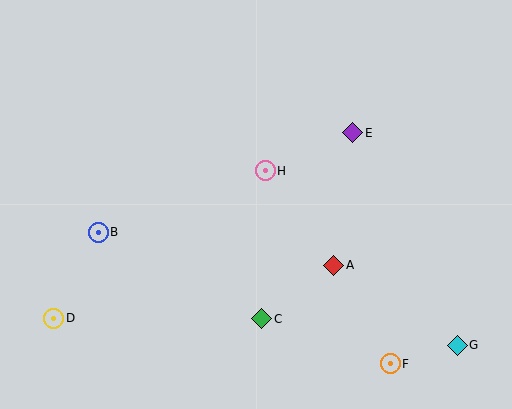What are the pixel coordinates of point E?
Point E is at (353, 133).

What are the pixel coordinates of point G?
Point G is at (457, 345).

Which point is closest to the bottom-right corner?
Point G is closest to the bottom-right corner.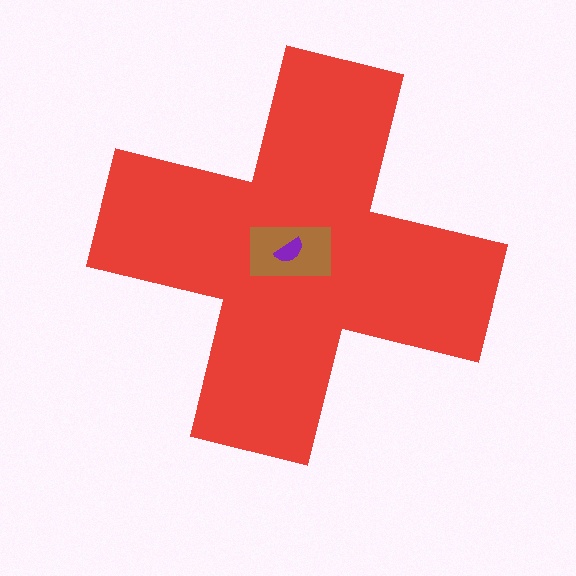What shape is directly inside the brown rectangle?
The purple semicircle.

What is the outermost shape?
The red cross.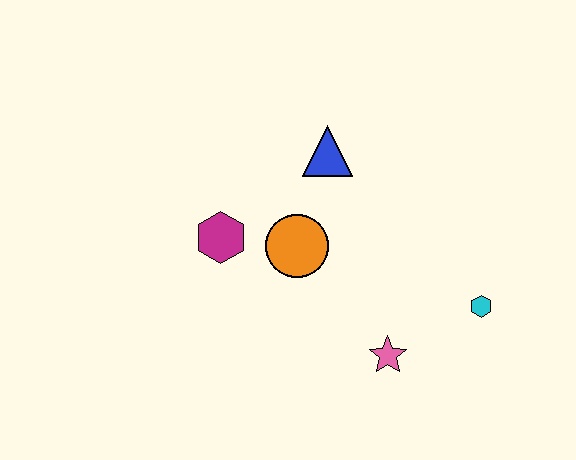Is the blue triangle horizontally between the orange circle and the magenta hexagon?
No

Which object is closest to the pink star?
The cyan hexagon is closest to the pink star.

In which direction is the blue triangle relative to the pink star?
The blue triangle is above the pink star.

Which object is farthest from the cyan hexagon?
The magenta hexagon is farthest from the cyan hexagon.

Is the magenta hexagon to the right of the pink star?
No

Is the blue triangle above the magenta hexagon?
Yes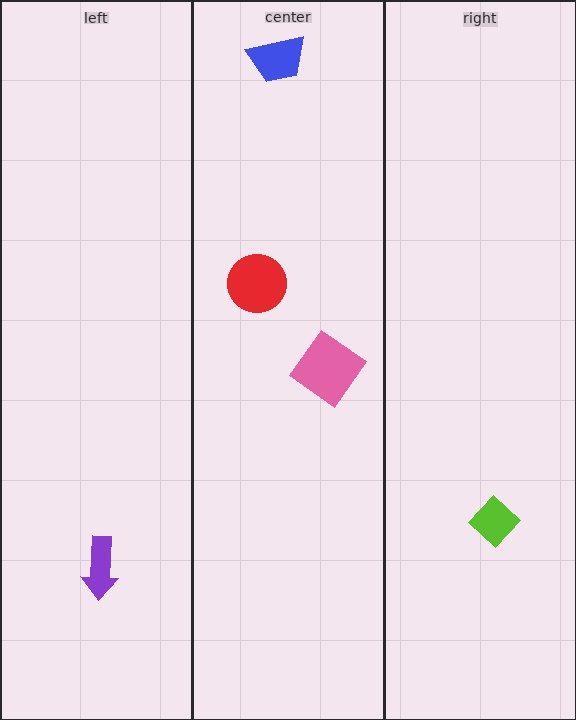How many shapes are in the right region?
1.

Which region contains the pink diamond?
The center region.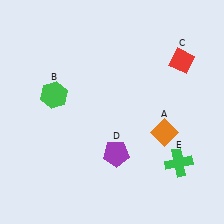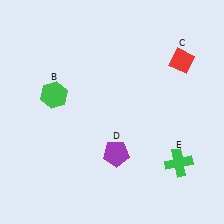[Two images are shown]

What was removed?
The orange diamond (A) was removed in Image 2.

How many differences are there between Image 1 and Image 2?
There is 1 difference between the two images.